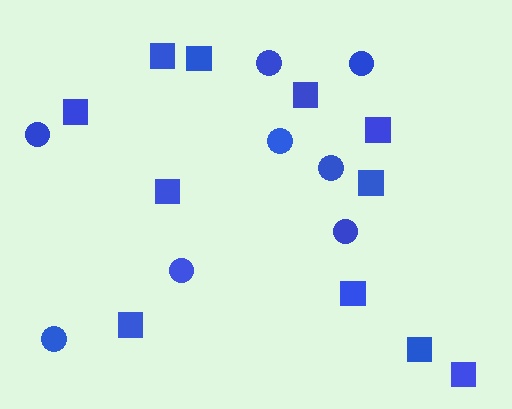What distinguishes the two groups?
There are 2 groups: one group of circles (8) and one group of squares (11).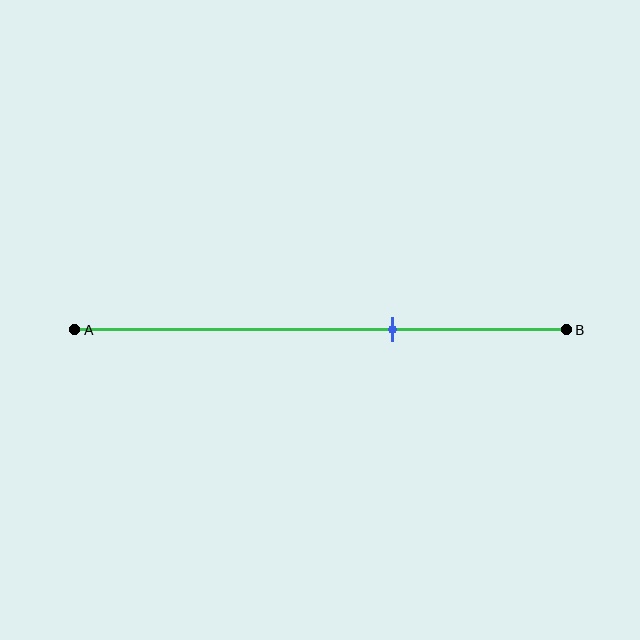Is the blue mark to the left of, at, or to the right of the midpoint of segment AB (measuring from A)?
The blue mark is to the right of the midpoint of segment AB.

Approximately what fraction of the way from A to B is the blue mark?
The blue mark is approximately 65% of the way from A to B.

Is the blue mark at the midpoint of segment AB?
No, the mark is at about 65% from A, not at the 50% midpoint.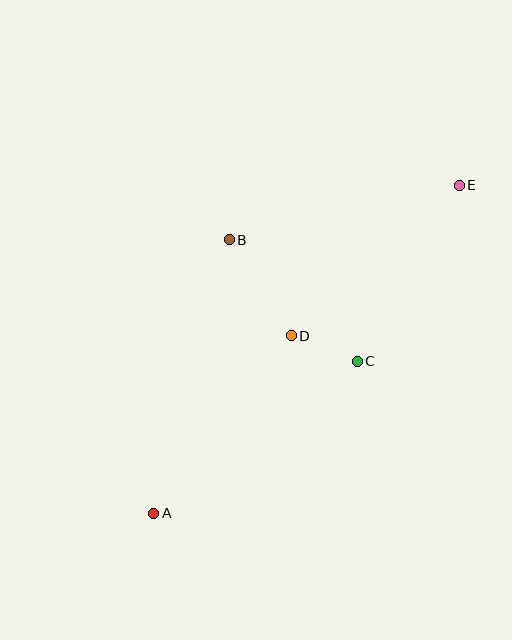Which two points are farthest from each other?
Points A and E are farthest from each other.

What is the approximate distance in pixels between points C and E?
The distance between C and E is approximately 203 pixels.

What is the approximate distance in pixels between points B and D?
The distance between B and D is approximately 114 pixels.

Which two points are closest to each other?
Points C and D are closest to each other.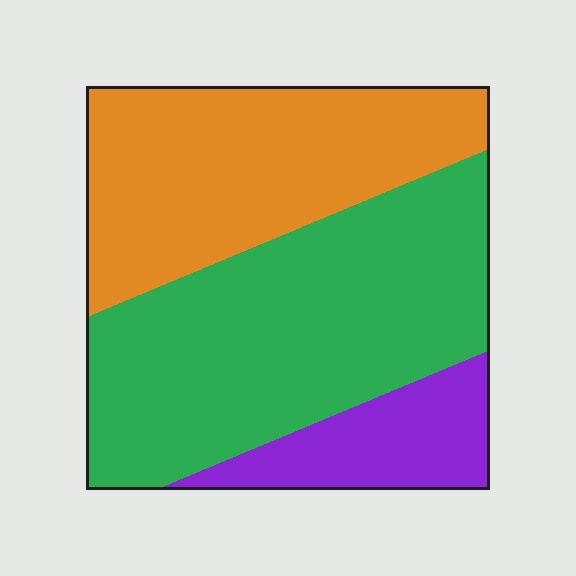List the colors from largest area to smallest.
From largest to smallest: green, orange, purple.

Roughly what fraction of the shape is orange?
Orange covers roughly 35% of the shape.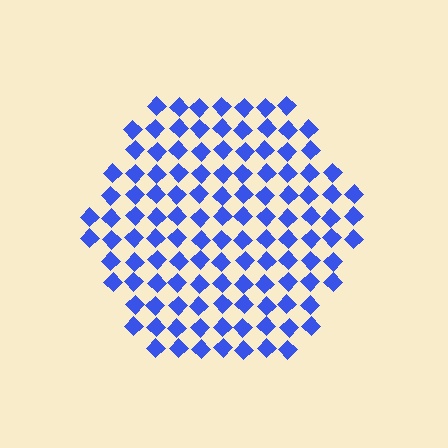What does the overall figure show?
The overall figure shows a hexagon.